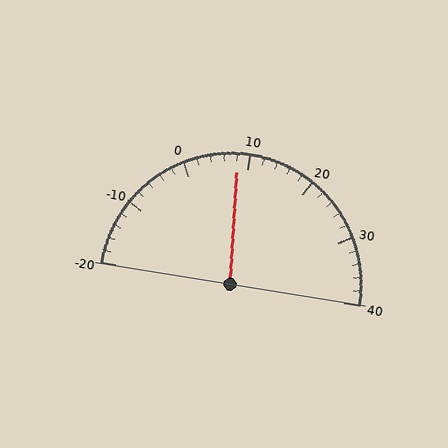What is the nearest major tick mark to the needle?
The nearest major tick mark is 10.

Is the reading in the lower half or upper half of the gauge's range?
The reading is in the lower half of the range (-20 to 40).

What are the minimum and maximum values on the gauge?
The gauge ranges from -20 to 40.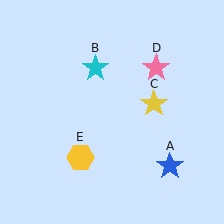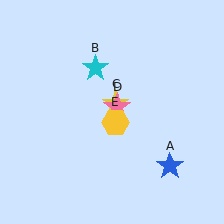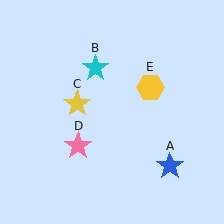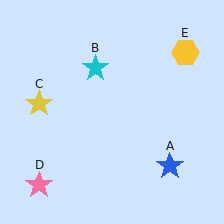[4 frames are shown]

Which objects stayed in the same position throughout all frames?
Blue star (object A) and cyan star (object B) remained stationary.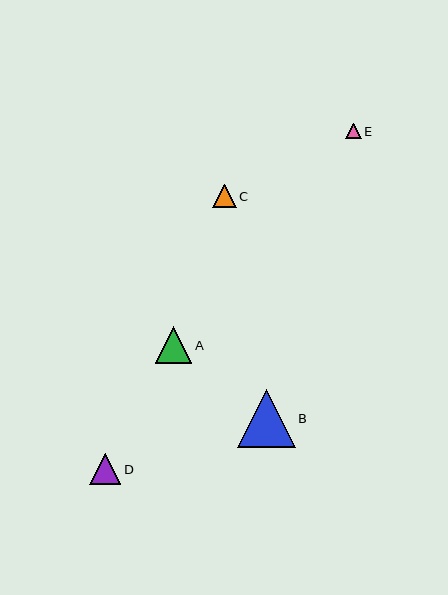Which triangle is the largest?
Triangle B is the largest with a size of approximately 58 pixels.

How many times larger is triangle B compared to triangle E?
Triangle B is approximately 3.8 times the size of triangle E.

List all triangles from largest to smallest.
From largest to smallest: B, A, D, C, E.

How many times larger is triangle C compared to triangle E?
Triangle C is approximately 1.5 times the size of triangle E.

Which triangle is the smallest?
Triangle E is the smallest with a size of approximately 15 pixels.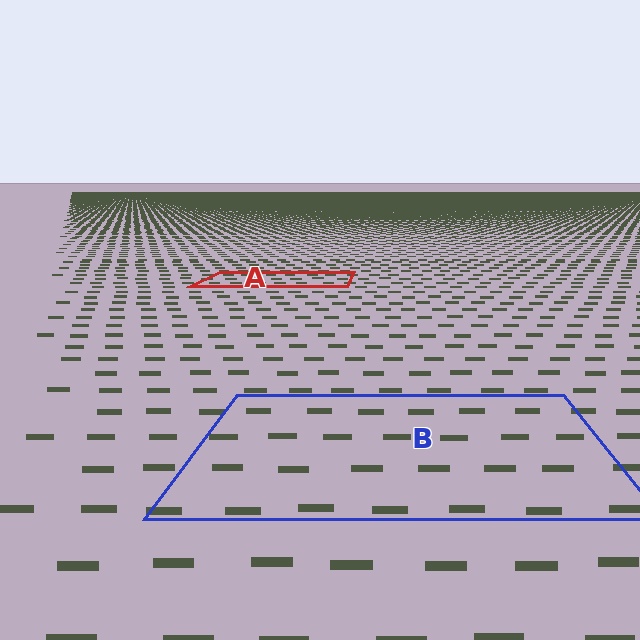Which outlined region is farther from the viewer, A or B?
Region A is farther from the viewer — the texture elements inside it appear smaller and more densely packed.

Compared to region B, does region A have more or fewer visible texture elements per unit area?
Region A has more texture elements per unit area — they are packed more densely because it is farther away.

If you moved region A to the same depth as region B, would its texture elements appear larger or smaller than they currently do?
They would appear larger. At a closer depth, the same texture elements are projected at a bigger on-screen size.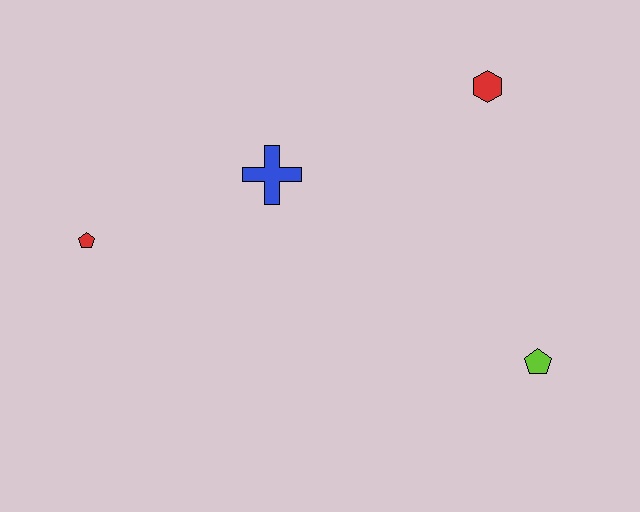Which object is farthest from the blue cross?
The lime pentagon is farthest from the blue cross.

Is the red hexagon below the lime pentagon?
No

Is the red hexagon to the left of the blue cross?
No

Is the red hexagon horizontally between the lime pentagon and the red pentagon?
Yes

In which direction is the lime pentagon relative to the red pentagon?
The lime pentagon is to the right of the red pentagon.